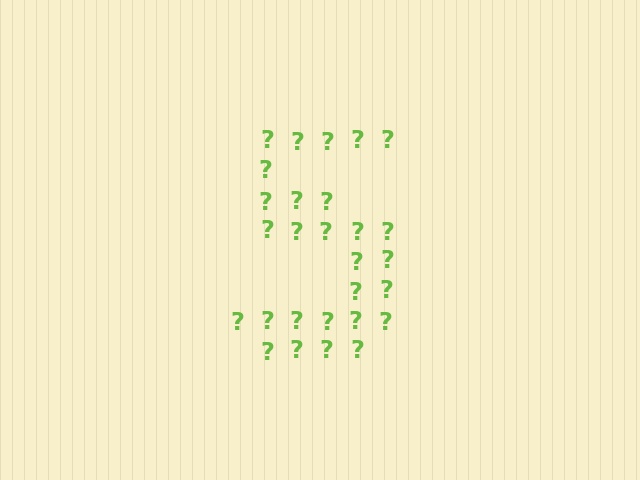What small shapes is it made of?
It is made of small question marks.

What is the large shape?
The large shape is the digit 5.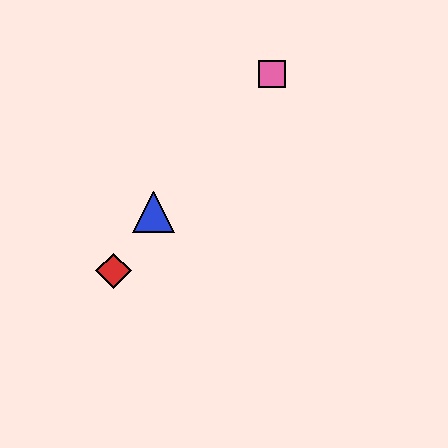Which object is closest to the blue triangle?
The red diamond is closest to the blue triangle.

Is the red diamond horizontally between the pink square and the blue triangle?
No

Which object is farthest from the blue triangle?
The pink square is farthest from the blue triangle.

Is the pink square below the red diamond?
No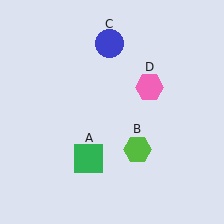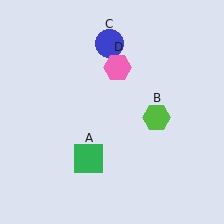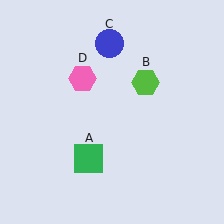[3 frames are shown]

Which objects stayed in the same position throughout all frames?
Green square (object A) and blue circle (object C) remained stationary.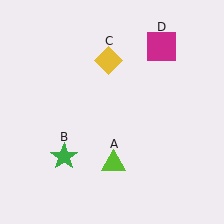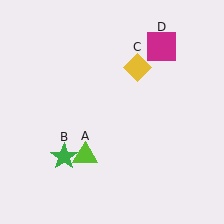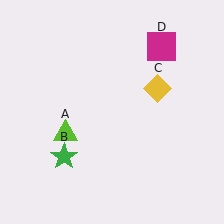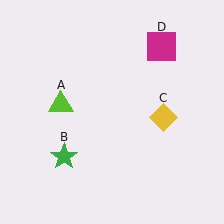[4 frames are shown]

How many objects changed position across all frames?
2 objects changed position: lime triangle (object A), yellow diamond (object C).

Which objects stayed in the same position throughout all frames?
Green star (object B) and magenta square (object D) remained stationary.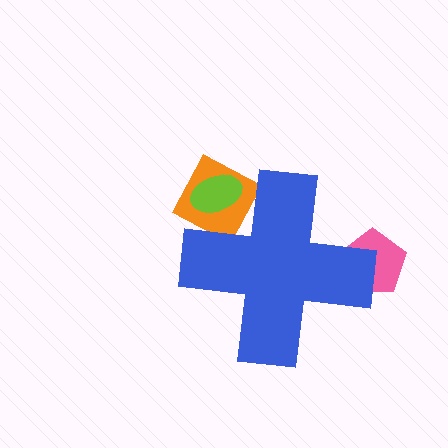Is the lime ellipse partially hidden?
Yes, the lime ellipse is partially hidden behind the blue cross.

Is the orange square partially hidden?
Yes, the orange square is partially hidden behind the blue cross.